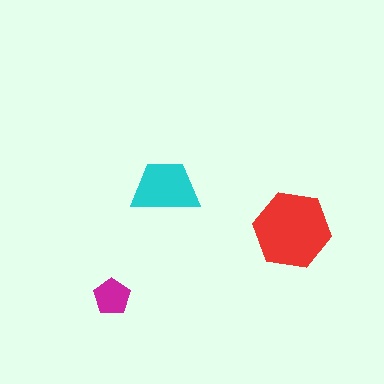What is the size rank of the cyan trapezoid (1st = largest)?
2nd.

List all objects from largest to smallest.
The red hexagon, the cyan trapezoid, the magenta pentagon.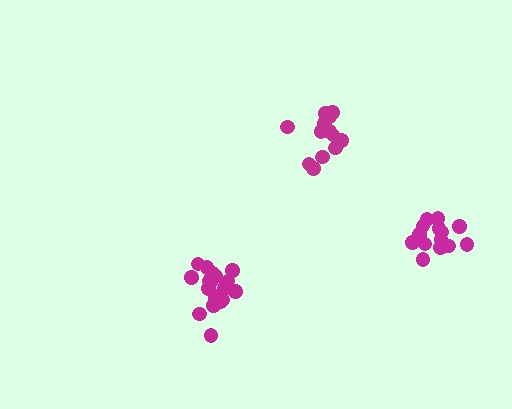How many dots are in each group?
Group 1: 14 dots, Group 2: 20 dots, Group 3: 15 dots (49 total).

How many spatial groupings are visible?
There are 3 spatial groupings.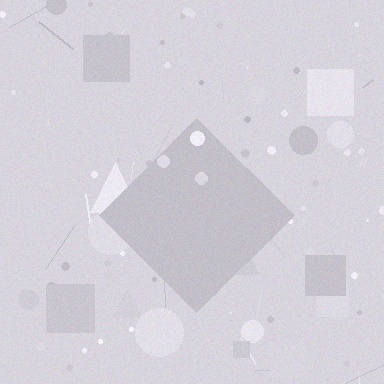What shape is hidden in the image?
A diamond is hidden in the image.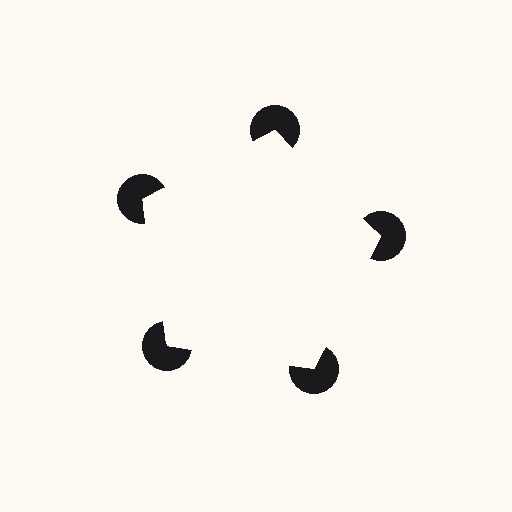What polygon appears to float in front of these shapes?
An illusory pentagon — its edges are inferred from the aligned wedge cuts in the pac-man discs, not physically drawn.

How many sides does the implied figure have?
5 sides.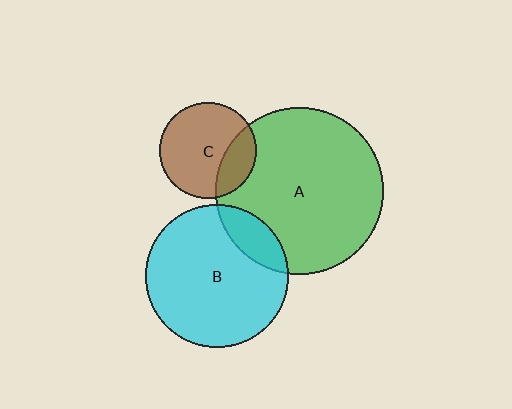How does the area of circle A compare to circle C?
Approximately 3.0 times.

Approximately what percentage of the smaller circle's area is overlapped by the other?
Approximately 15%.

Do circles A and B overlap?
Yes.